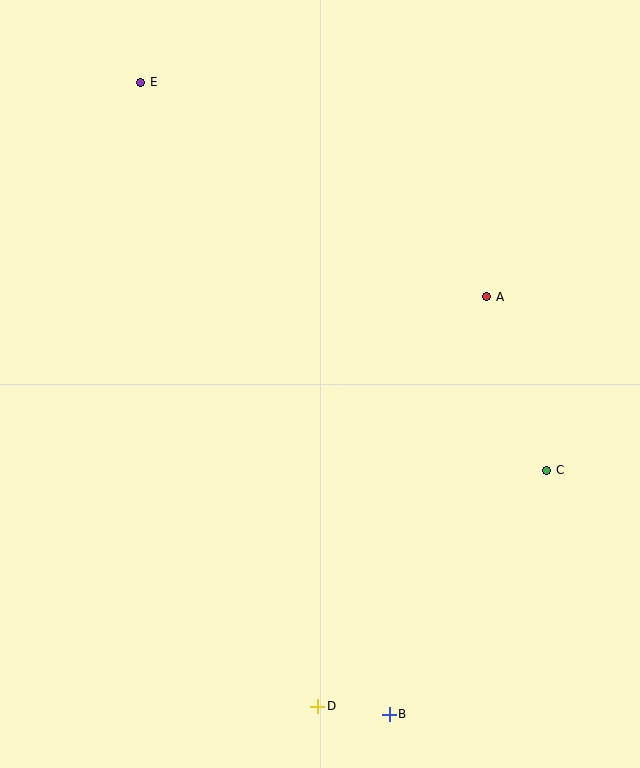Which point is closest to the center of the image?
Point A at (487, 297) is closest to the center.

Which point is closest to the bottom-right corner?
Point B is closest to the bottom-right corner.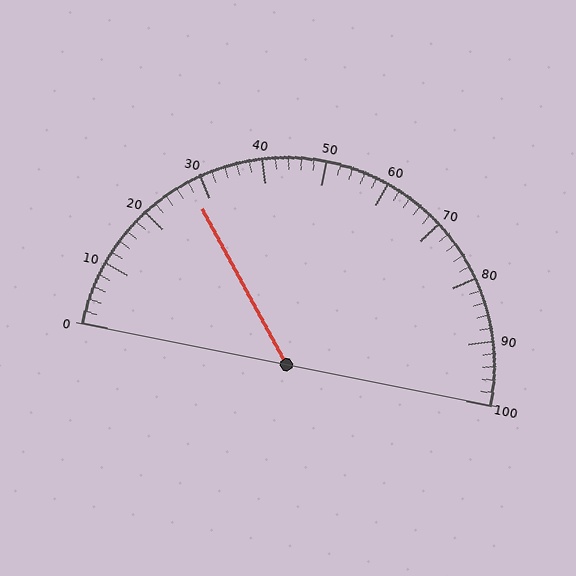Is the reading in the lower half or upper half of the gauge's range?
The reading is in the lower half of the range (0 to 100).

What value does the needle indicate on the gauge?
The needle indicates approximately 28.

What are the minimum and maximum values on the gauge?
The gauge ranges from 0 to 100.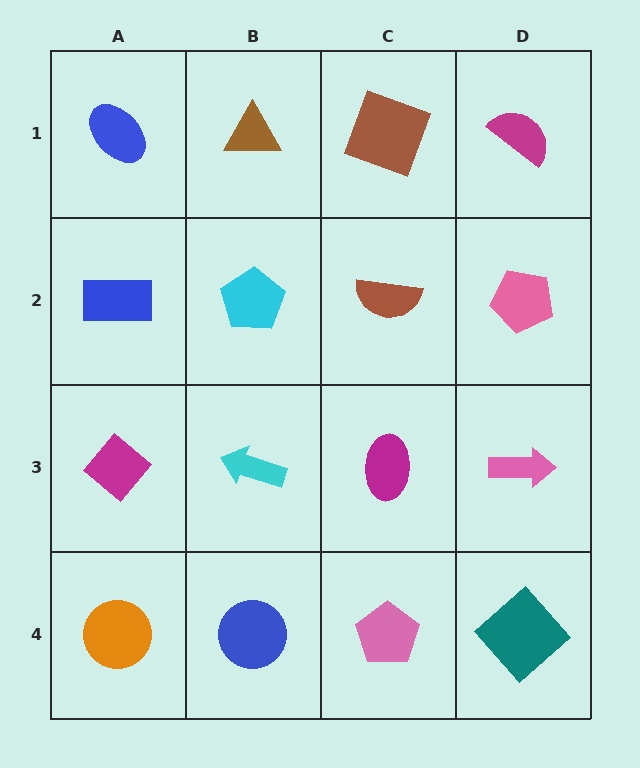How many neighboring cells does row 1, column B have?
3.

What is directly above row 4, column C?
A magenta ellipse.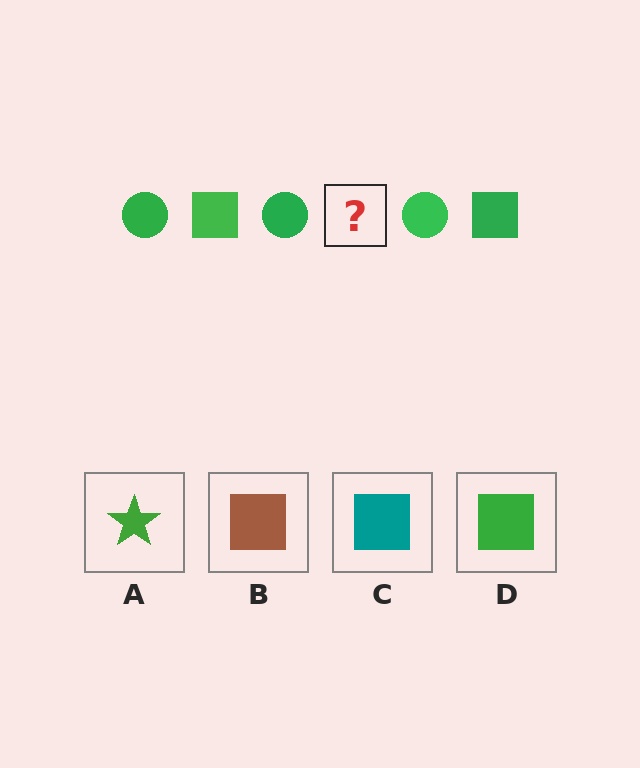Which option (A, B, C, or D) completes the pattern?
D.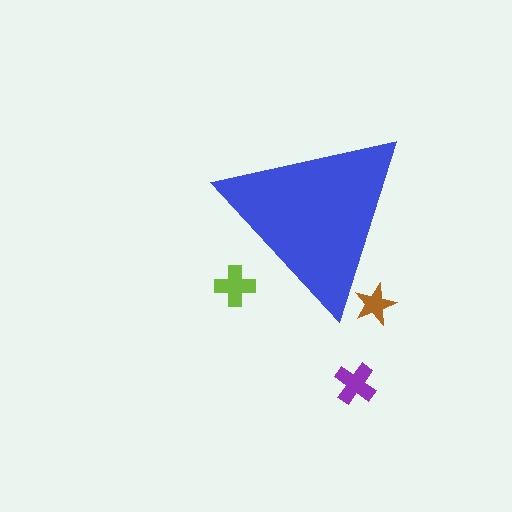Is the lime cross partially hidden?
Yes, the lime cross is partially hidden behind the blue triangle.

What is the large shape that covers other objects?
A blue triangle.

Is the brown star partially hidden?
Yes, the brown star is partially hidden behind the blue triangle.